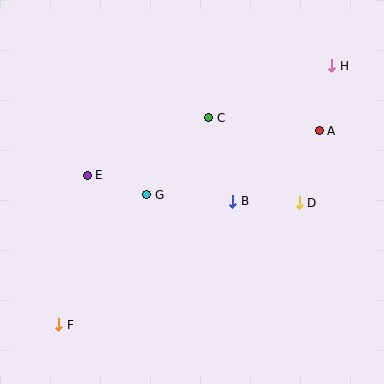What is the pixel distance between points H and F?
The distance between H and F is 377 pixels.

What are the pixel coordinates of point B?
Point B is at (233, 201).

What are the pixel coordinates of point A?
Point A is at (319, 131).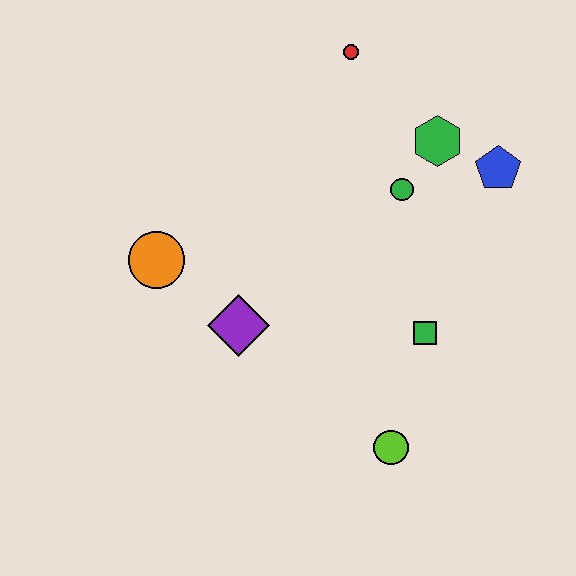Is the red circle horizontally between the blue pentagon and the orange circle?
Yes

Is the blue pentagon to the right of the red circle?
Yes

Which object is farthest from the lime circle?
The red circle is farthest from the lime circle.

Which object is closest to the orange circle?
The purple diamond is closest to the orange circle.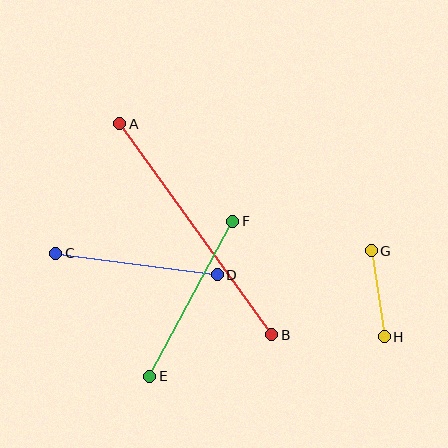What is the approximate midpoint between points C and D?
The midpoint is at approximately (137, 264) pixels.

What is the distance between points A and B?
The distance is approximately 260 pixels.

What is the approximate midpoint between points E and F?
The midpoint is at approximately (191, 299) pixels.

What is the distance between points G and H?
The distance is approximately 87 pixels.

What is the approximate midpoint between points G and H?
The midpoint is at approximately (378, 294) pixels.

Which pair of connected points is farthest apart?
Points A and B are farthest apart.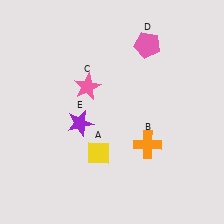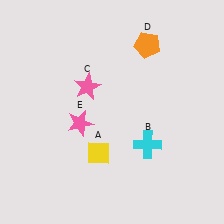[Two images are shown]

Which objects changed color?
B changed from orange to cyan. D changed from pink to orange. E changed from purple to pink.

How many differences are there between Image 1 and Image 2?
There are 3 differences between the two images.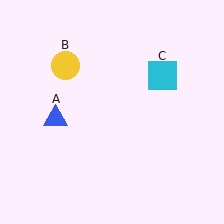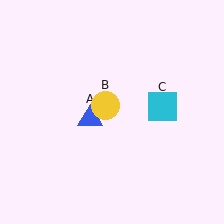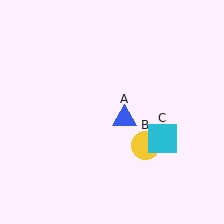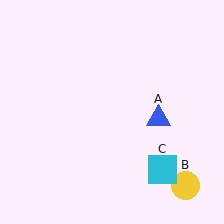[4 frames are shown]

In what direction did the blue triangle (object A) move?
The blue triangle (object A) moved right.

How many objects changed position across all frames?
3 objects changed position: blue triangle (object A), yellow circle (object B), cyan square (object C).